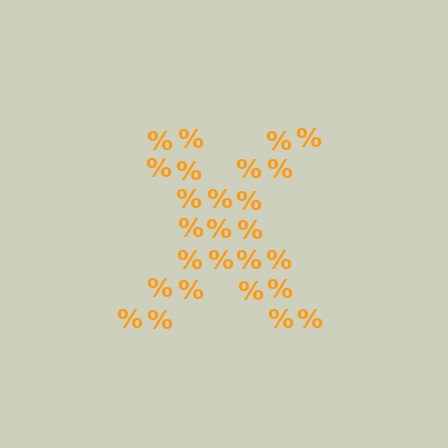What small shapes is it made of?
It is made of small percent signs.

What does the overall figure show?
The overall figure shows the letter X.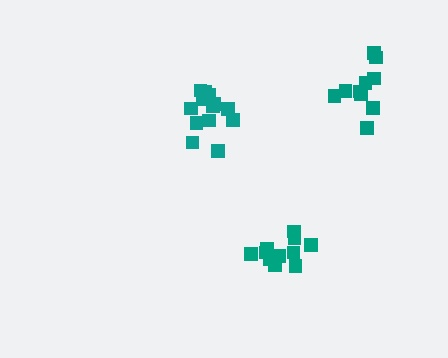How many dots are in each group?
Group 1: 14 dots, Group 2: 10 dots, Group 3: 11 dots (35 total).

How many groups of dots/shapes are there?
There are 3 groups.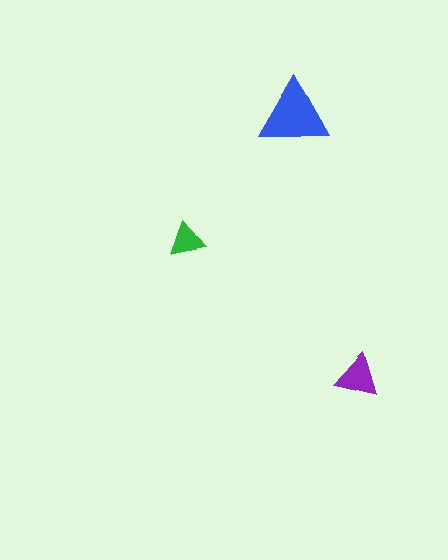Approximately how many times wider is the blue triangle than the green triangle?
About 2 times wider.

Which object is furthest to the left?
The green triangle is leftmost.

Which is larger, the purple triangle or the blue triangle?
The blue one.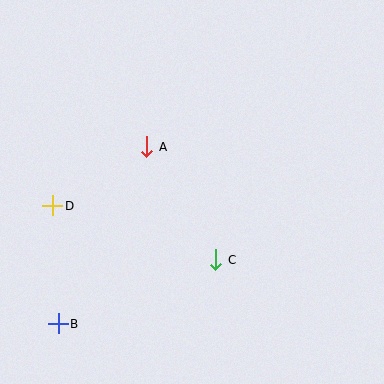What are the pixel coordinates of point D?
Point D is at (53, 206).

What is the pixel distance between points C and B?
The distance between C and B is 170 pixels.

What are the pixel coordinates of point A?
Point A is at (147, 147).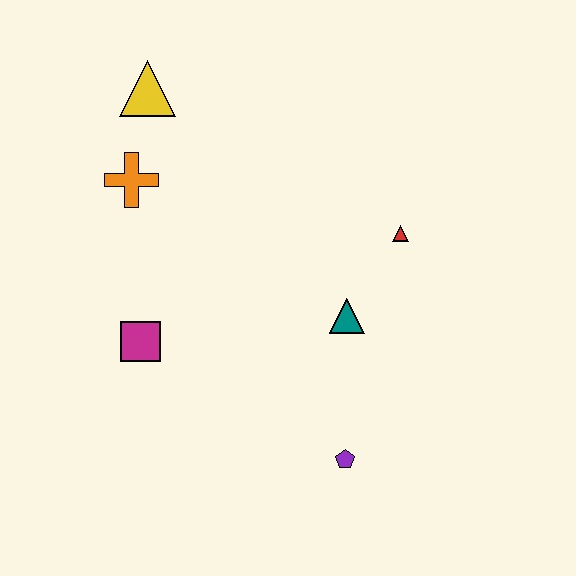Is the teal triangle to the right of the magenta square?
Yes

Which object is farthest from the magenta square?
The red triangle is farthest from the magenta square.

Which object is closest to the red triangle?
The teal triangle is closest to the red triangle.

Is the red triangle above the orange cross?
No